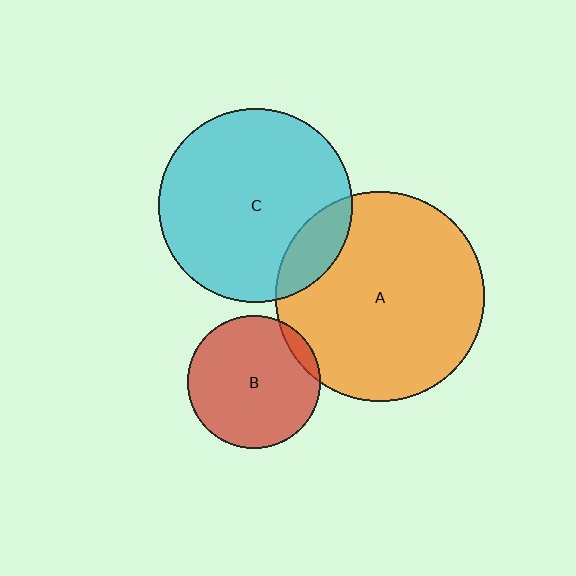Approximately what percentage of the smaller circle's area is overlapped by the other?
Approximately 15%.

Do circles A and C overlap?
Yes.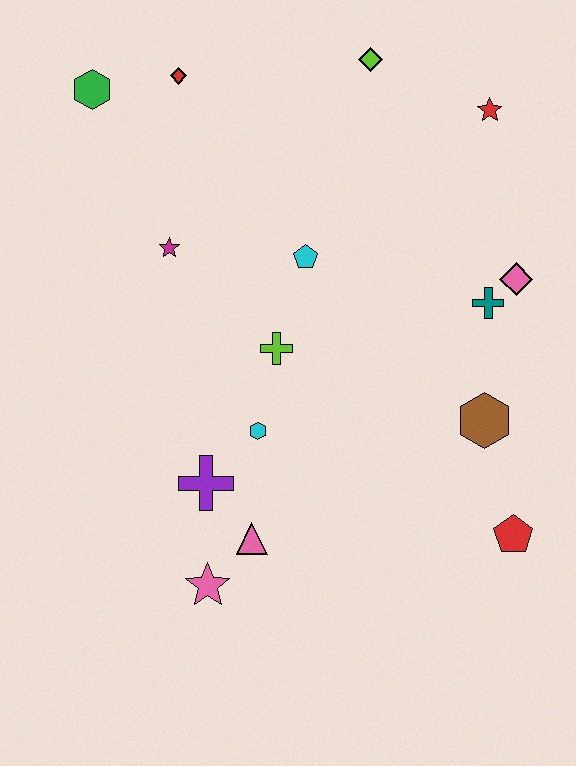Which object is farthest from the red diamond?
The red pentagon is farthest from the red diamond.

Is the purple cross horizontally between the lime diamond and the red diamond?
Yes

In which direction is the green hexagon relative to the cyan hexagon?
The green hexagon is above the cyan hexagon.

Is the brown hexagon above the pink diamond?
No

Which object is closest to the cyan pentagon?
The lime cross is closest to the cyan pentagon.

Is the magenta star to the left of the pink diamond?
Yes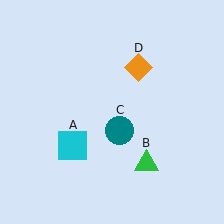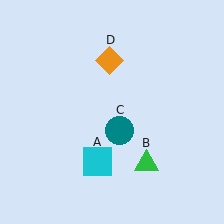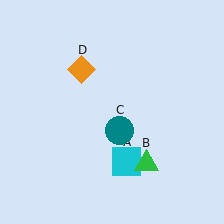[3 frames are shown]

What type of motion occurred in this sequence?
The cyan square (object A), orange diamond (object D) rotated counterclockwise around the center of the scene.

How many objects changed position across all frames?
2 objects changed position: cyan square (object A), orange diamond (object D).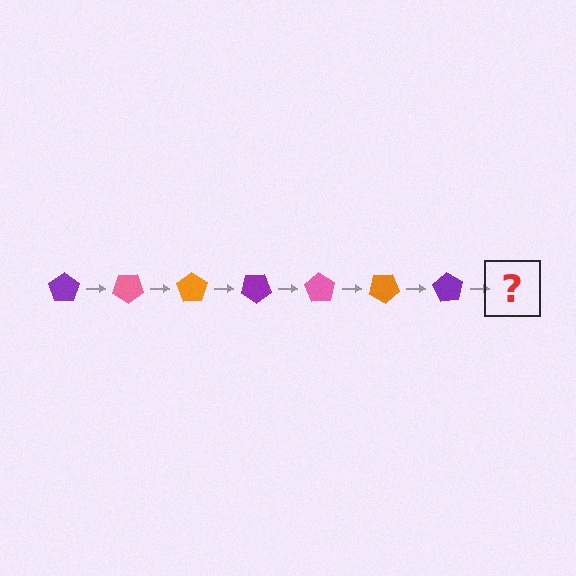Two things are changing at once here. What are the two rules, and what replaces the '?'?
The two rules are that it rotates 35 degrees each step and the color cycles through purple, pink, and orange. The '?' should be a pink pentagon, rotated 245 degrees from the start.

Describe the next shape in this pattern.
It should be a pink pentagon, rotated 245 degrees from the start.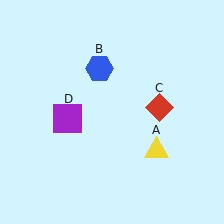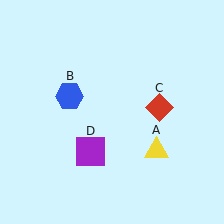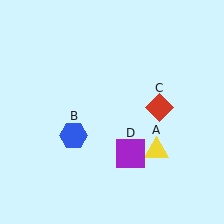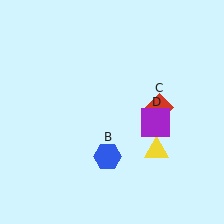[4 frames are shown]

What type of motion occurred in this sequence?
The blue hexagon (object B), purple square (object D) rotated counterclockwise around the center of the scene.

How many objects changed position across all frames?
2 objects changed position: blue hexagon (object B), purple square (object D).